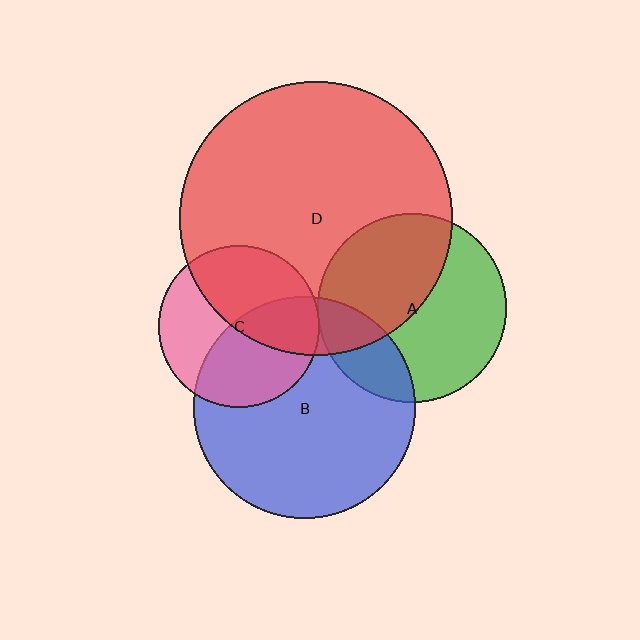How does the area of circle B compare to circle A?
Approximately 1.4 times.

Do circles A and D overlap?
Yes.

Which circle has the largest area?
Circle D (red).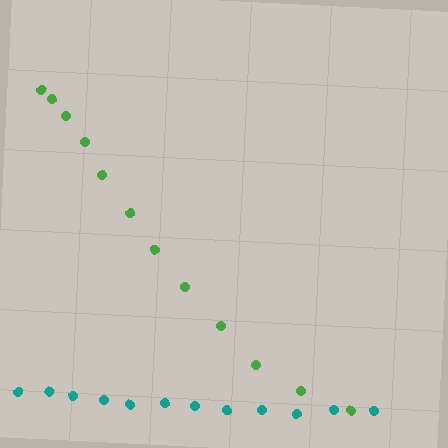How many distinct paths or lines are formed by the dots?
There are 2 distinct paths.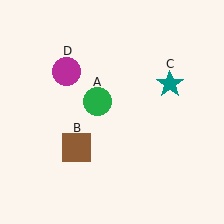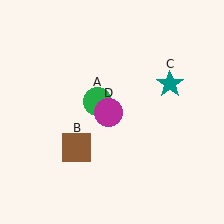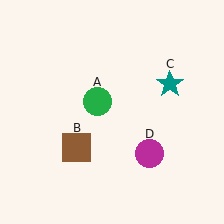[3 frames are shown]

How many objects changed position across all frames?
1 object changed position: magenta circle (object D).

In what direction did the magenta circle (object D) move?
The magenta circle (object D) moved down and to the right.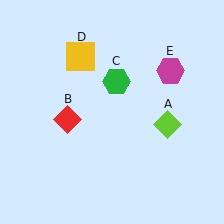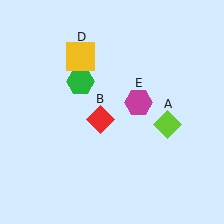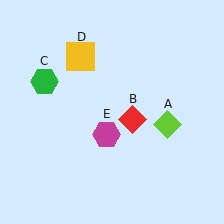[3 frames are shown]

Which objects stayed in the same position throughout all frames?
Lime diamond (object A) and yellow square (object D) remained stationary.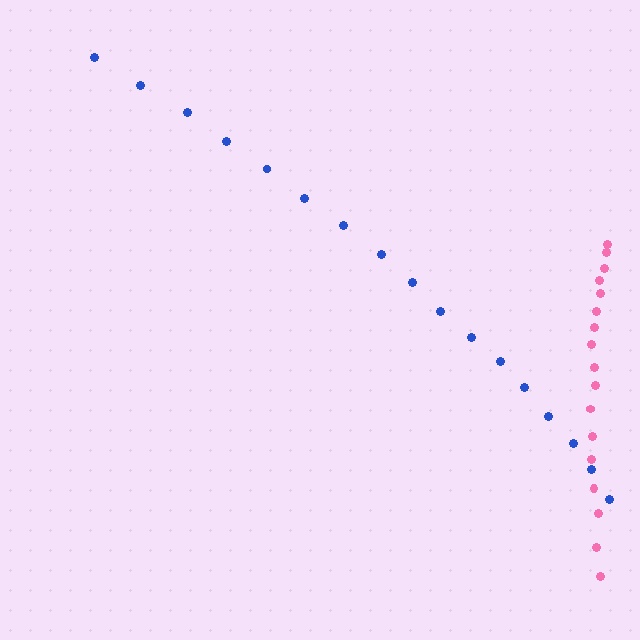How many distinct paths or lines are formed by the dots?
There are 2 distinct paths.